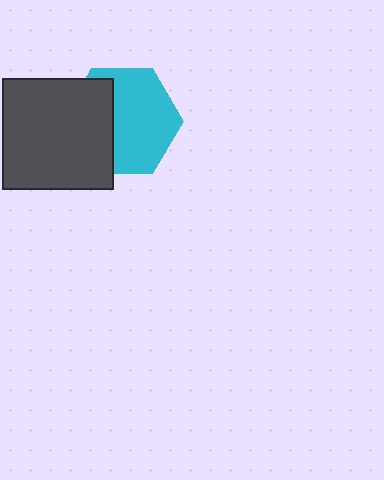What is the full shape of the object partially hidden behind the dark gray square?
The partially hidden object is a cyan hexagon.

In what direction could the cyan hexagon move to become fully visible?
The cyan hexagon could move right. That would shift it out from behind the dark gray square entirely.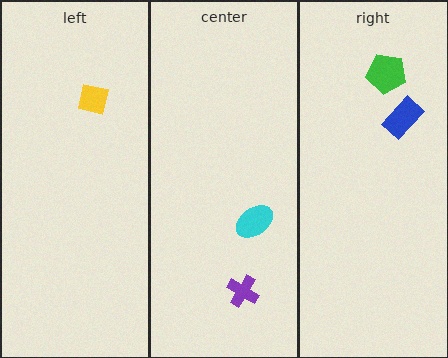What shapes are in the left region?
The yellow square.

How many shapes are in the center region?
2.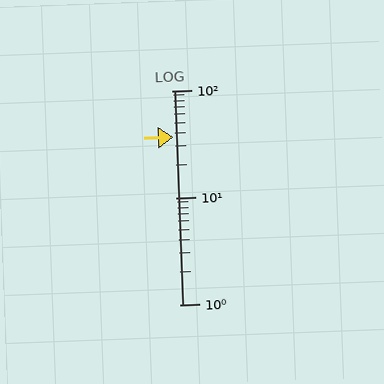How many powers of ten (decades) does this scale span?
The scale spans 2 decades, from 1 to 100.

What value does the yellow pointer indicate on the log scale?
The pointer indicates approximately 37.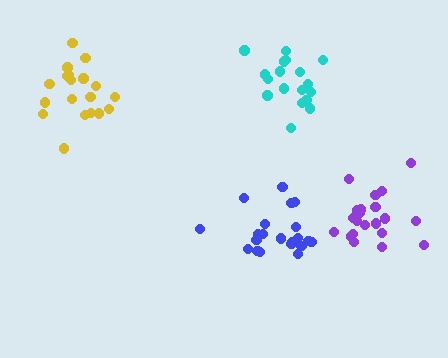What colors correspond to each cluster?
The clusters are colored: purple, blue, yellow, cyan.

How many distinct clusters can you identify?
There are 4 distinct clusters.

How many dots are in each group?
Group 1: 21 dots, Group 2: 21 dots, Group 3: 19 dots, Group 4: 18 dots (79 total).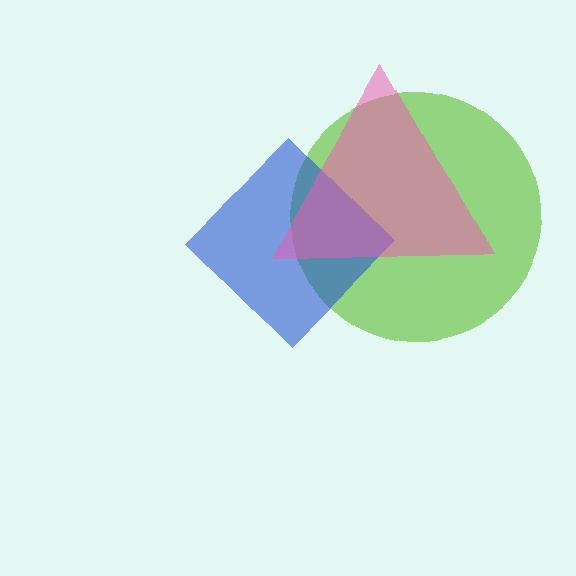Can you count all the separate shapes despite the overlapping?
Yes, there are 3 separate shapes.